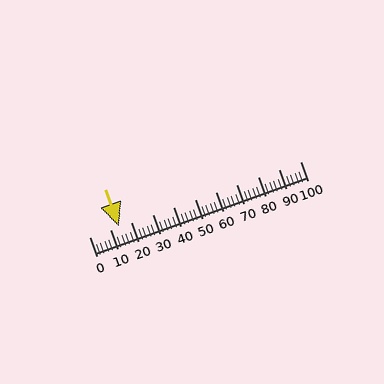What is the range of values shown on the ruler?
The ruler shows values from 0 to 100.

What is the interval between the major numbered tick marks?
The major tick marks are spaced 10 units apart.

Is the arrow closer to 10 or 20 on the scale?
The arrow is closer to 10.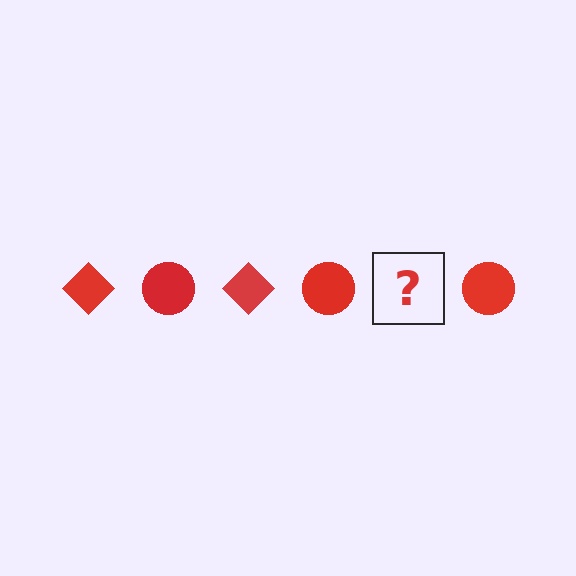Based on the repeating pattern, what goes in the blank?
The blank should be a red diamond.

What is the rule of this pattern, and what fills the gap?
The rule is that the pattern cycles through diamond, circle shapes in red. The gap should be filled with a red diamond.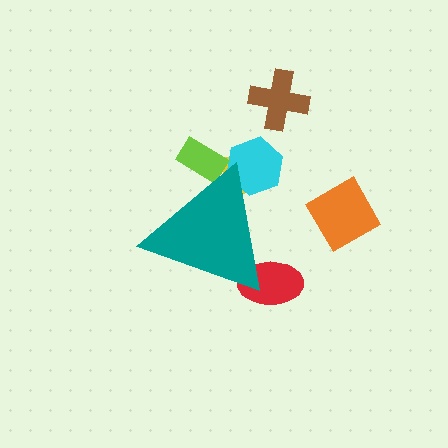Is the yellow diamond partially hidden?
Yes, the yellow diamond is partially hidden behind the teal triangle.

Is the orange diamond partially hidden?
No, the orange diamond is fully visible.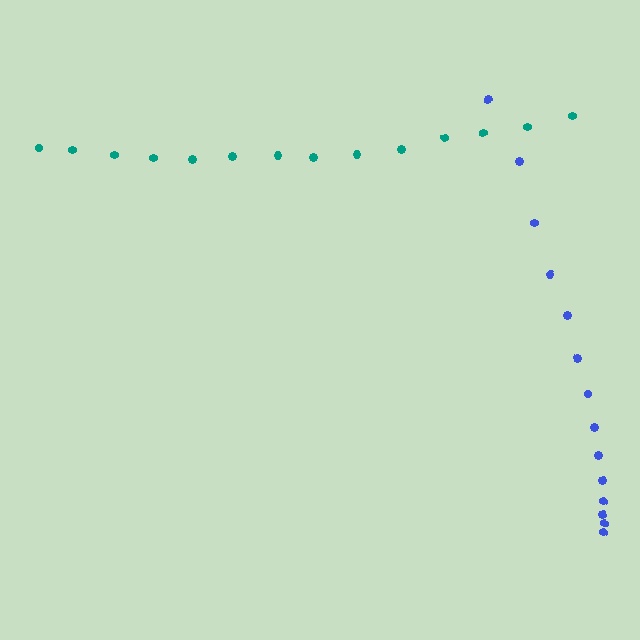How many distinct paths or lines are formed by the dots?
There are 2 distinct paths.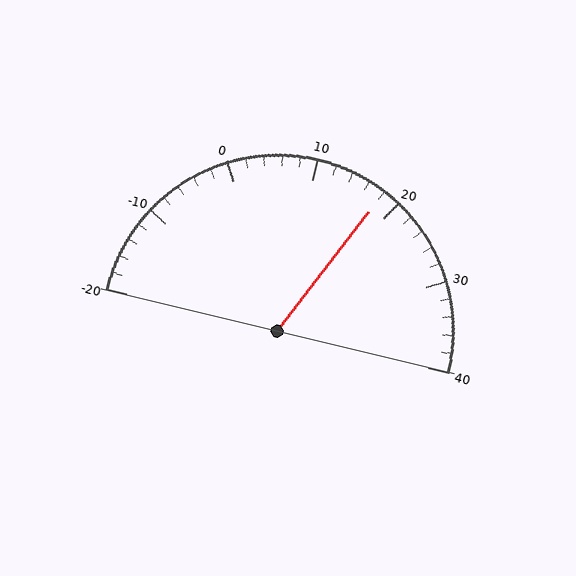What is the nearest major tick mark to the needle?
The nearest major tick mark is 20.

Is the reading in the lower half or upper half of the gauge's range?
The reading is in the upper half of the range (-20 to 40).